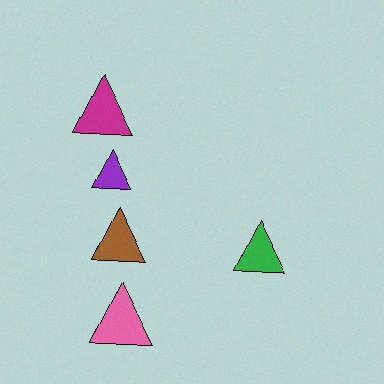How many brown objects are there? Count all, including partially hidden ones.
There is 1 brown object.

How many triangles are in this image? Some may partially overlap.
There are 5 triangles.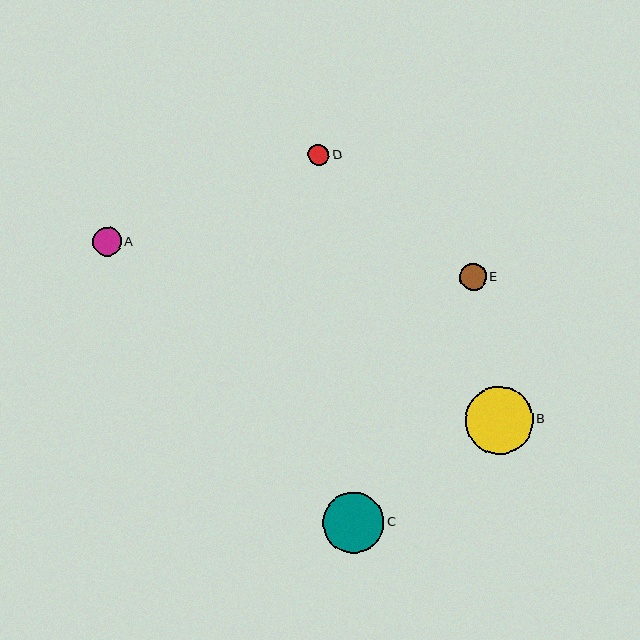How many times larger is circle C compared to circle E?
Circle C is approximately 2.3 times the size of circle E.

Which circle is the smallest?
Circle D is the smallest with a size of approximately 21 pixels.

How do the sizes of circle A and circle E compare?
Circle A and circle E are approximately the same size.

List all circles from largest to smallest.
From largest to smallest: B, C, A, E, D.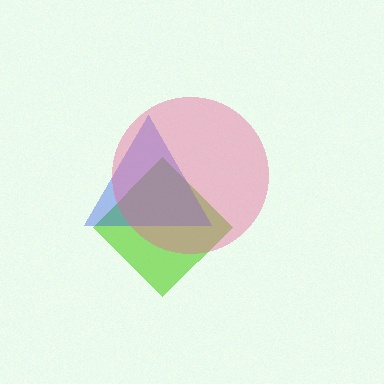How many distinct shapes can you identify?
There are 3 distinct shapes: a lime diamond, a blue triangle, a pink circle.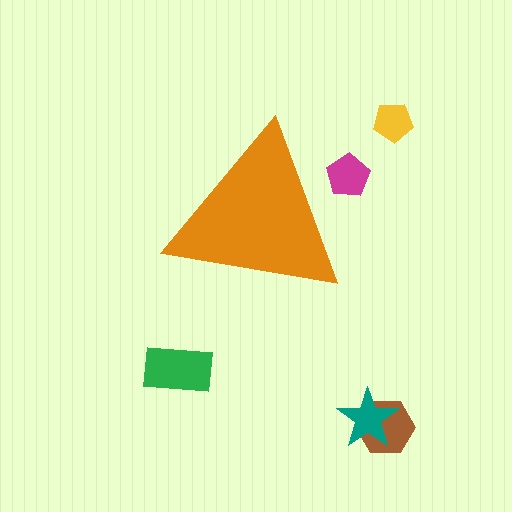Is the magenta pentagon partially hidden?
Yes, the magenta pentagon is partially hidden behind the orange triangle.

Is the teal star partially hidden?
No, the teal star is fully visible.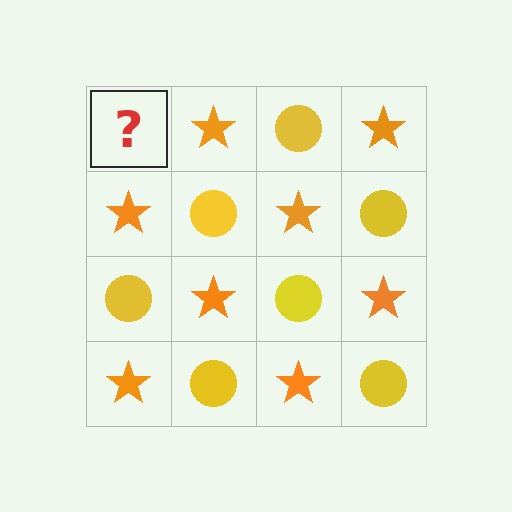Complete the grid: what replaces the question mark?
The question mark should be replaced with a yellow circle.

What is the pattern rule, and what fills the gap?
The rule is that it alternates yellow circle and orange star in a checkerboard pattern. The gap should be filled with a yellow circle.